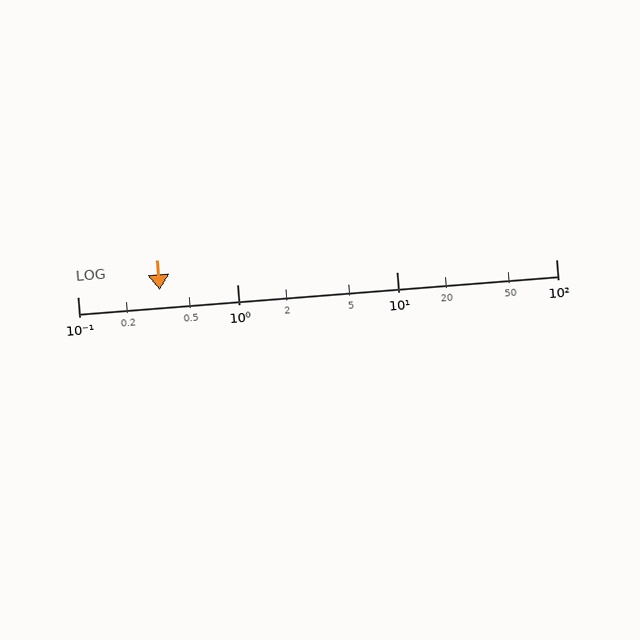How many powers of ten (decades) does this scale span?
The scale spans 3 decades, from 0.1 to 100.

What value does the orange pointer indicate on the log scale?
The pointer indicates approximately 0.33.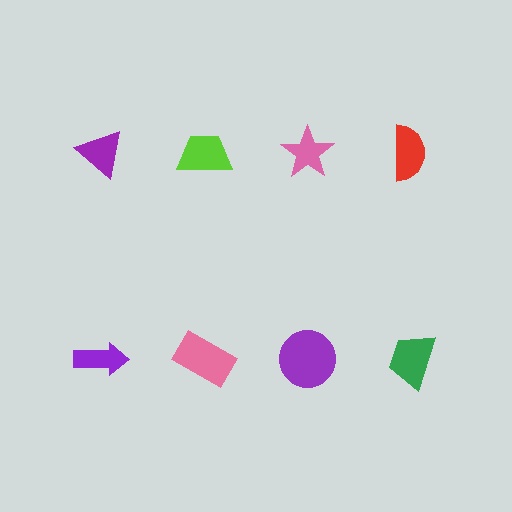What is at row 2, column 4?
A green trapezoid.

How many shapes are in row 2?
4 shapes.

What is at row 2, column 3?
A purple circle.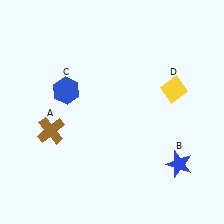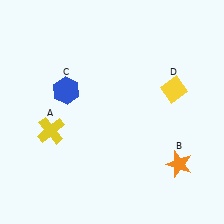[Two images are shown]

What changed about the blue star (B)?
In Image 1, B is blue. In Image 2, it changed to orange.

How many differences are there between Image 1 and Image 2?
There are 2 differences between the two images.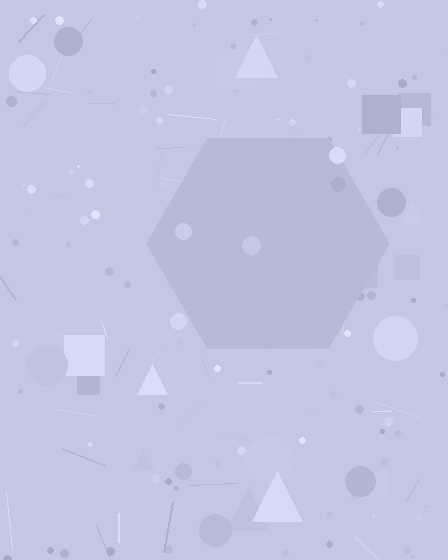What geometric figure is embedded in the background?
A hexagon is embedded in the background.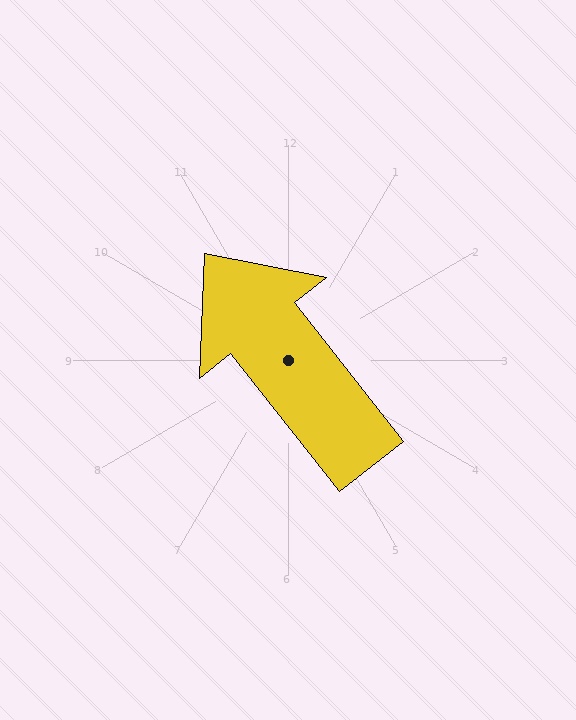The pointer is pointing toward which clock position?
Roughly 11 o'clock.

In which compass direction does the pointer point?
Northwest.